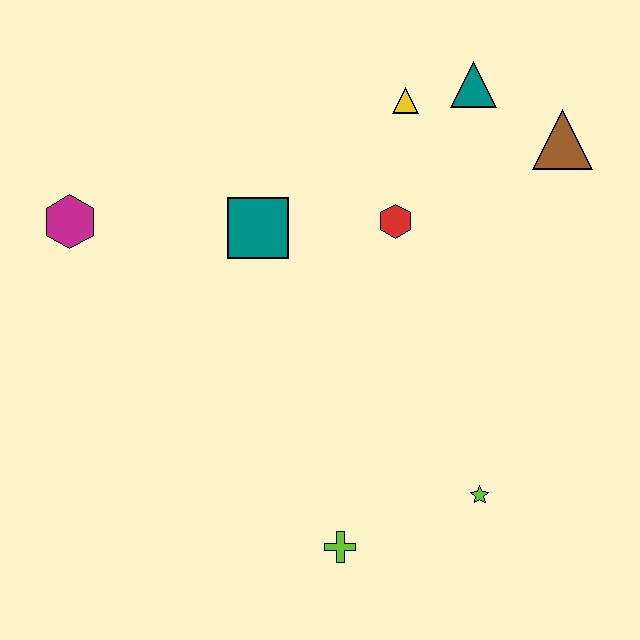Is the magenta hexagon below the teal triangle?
Yes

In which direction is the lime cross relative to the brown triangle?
The lime cross is below the brown triangle.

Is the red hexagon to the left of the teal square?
No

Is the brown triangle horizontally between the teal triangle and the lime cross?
No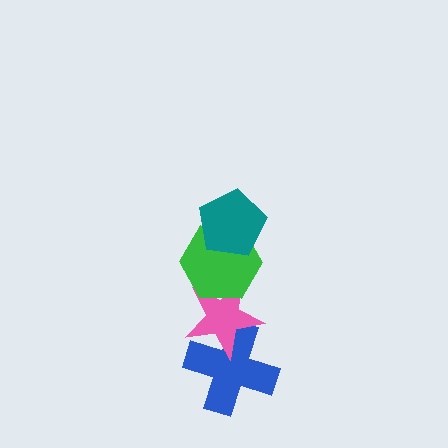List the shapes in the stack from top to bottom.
From top to bottom: the teal pentagon, the green hexagon, the pink star, the blue cross.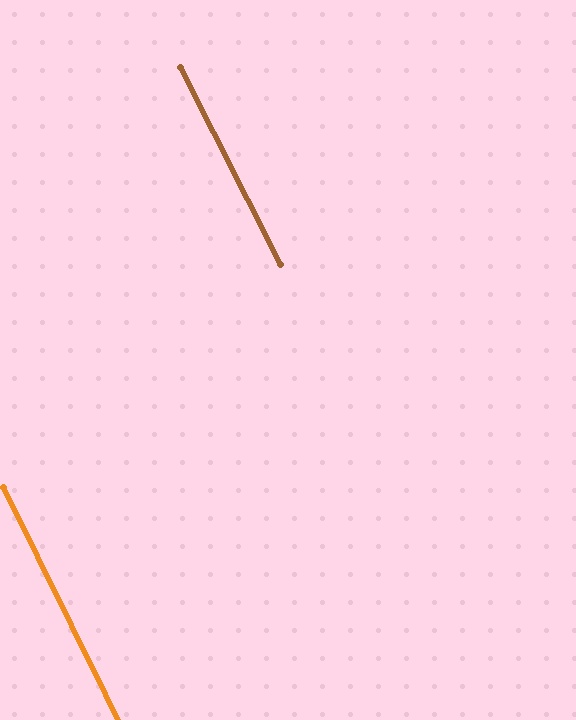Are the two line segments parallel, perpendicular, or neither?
Parallel — their directions differ by only 0.7°.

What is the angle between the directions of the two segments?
Approximately 1 degree.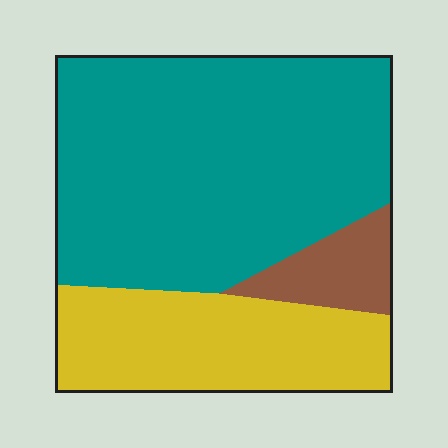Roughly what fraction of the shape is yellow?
Yellow takes up between a sixth and a third of the shape.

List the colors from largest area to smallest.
From largest to smallest: teal, yellow, brown.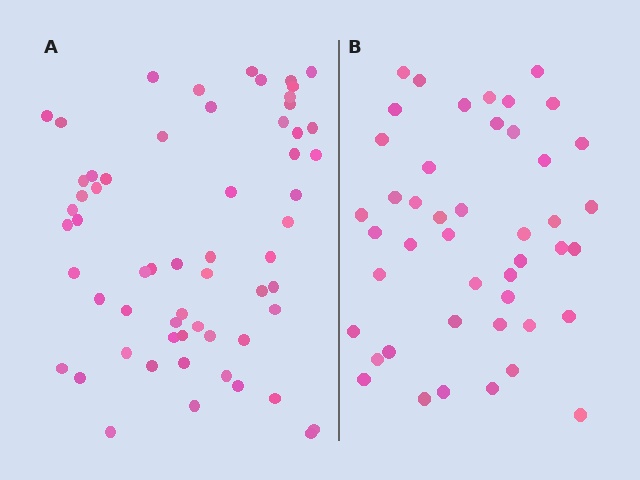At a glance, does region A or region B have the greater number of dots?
Region A (the left region) has more dots.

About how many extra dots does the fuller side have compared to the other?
Region A has approximately 15 more dots than region B.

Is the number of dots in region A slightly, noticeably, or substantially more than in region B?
Region A has noticeably more, but not dramatically so. The ratio is roughly 1.3 to 1.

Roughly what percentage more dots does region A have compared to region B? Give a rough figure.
About 35% more.